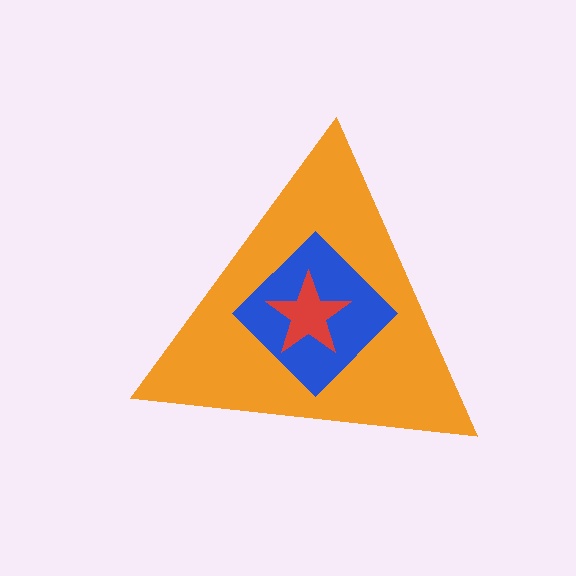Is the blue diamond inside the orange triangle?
Yes.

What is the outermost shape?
The orange triangle.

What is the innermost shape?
The red star.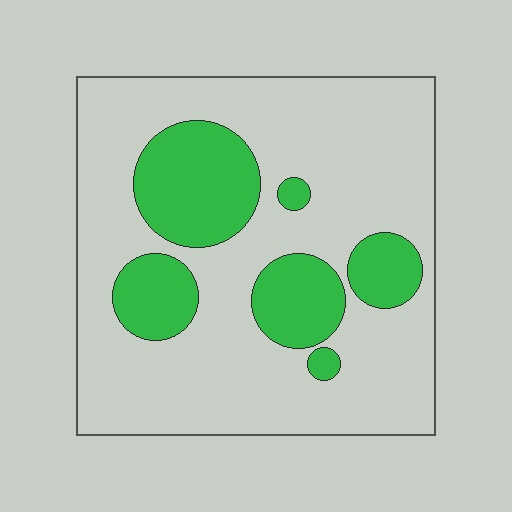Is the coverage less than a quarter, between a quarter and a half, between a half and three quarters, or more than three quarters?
Between a quarter and a half.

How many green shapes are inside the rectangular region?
6.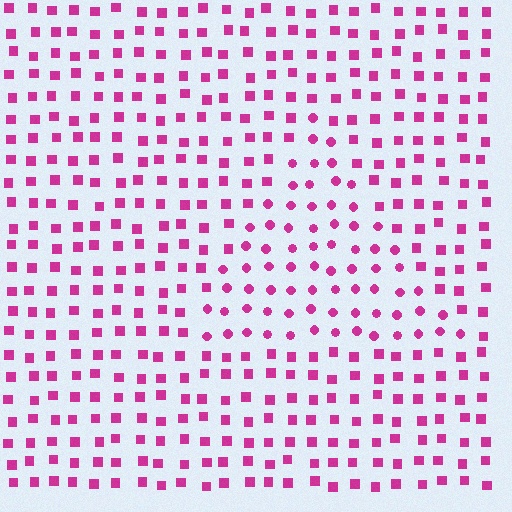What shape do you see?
I see a triangle.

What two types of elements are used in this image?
The image uses circles inside the triangle region and squares outside it.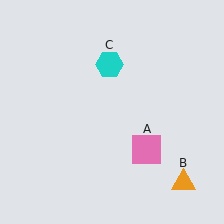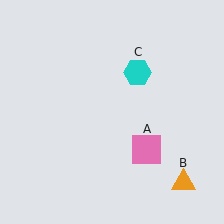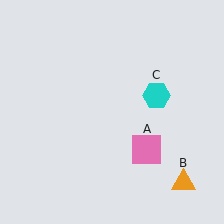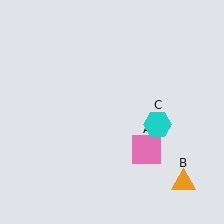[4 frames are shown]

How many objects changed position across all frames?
1 object changed position: cyan hexagon (object C).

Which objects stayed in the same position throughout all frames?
Pink square (object A) and orange triangle (object B) remained stationary.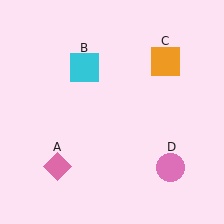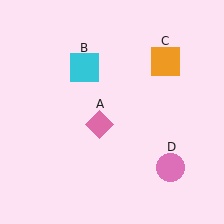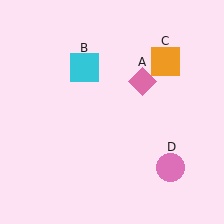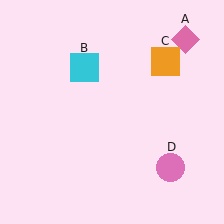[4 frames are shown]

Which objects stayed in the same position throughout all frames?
Cyan square (object B) and orange square (object C) and pink circle (object D) remained stationary.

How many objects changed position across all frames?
1 object changed position: pink diamond (object A).